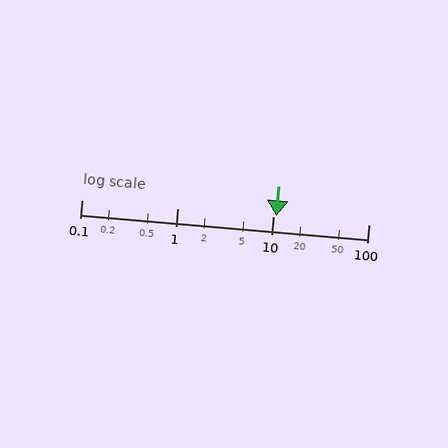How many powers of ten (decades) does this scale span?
The scale spans 3 decades, from 0.1 to 100.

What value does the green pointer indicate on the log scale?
The pointer indicates approximately 11.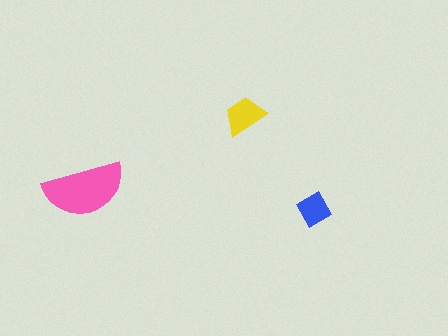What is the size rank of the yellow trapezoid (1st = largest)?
2nd.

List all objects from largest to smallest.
The pink semicircle, the yellow trapezoid, the blue diamond.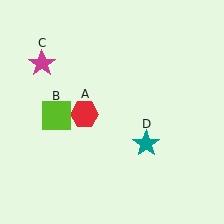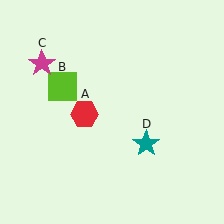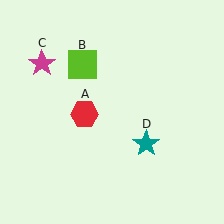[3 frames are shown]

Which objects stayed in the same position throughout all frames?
Red hexagon (object A) and magenta star (object C) and teal star (object D) remained stationary.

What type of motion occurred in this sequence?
The lime square (object B) rotated clockwise around the center of the scene.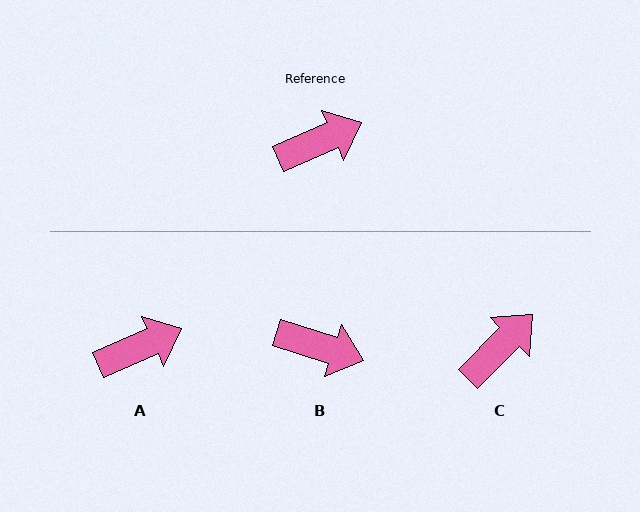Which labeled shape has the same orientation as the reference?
A.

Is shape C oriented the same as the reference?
No, it is off by about 22 degrees.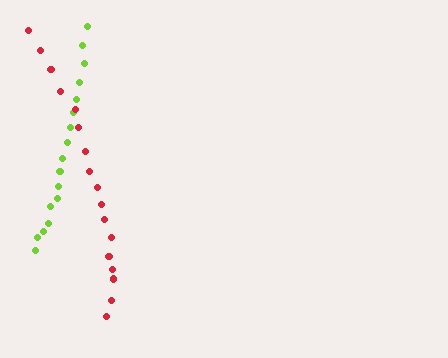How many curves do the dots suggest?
There are 2 distinct paths.